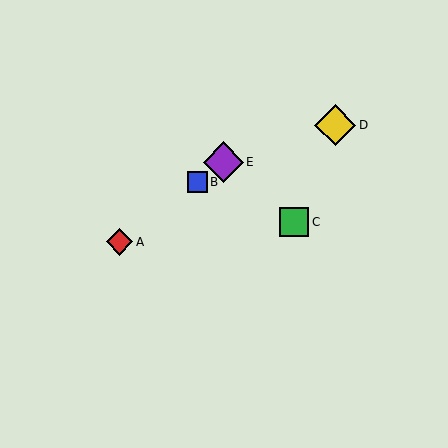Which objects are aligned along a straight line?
Objects A, B, E are aligned along a straight line.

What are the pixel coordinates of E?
Object E is at (223, 162).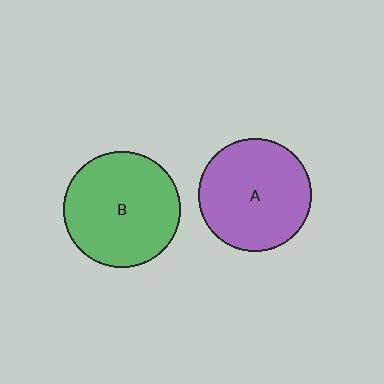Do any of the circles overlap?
No, none of the circles overlap.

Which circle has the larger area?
Circle B (green).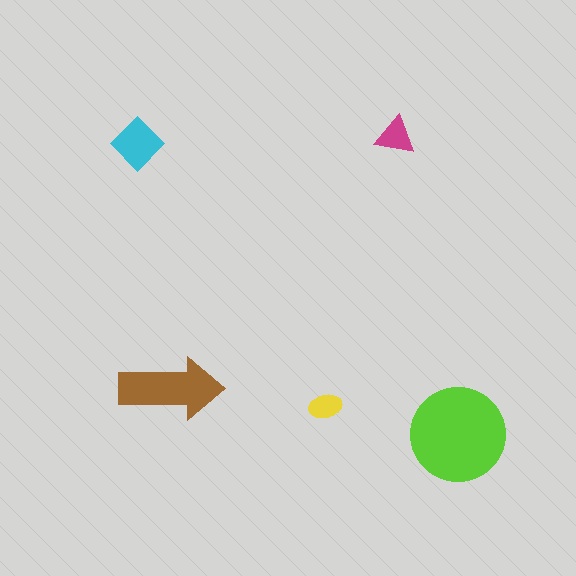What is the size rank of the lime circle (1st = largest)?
1st.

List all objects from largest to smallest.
The lime circle, the brown arrow, the cyan diamond, the magenta triangle, the yellow ellipse.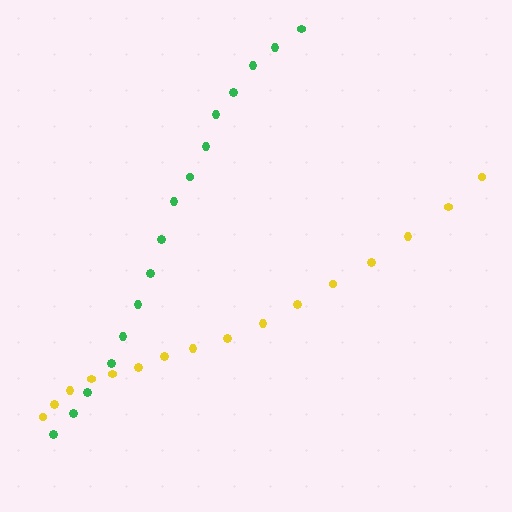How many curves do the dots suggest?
There are 2 distinct paths.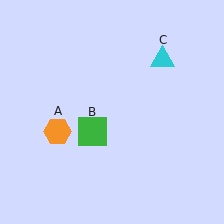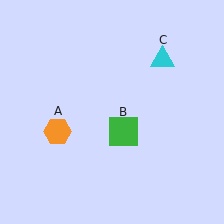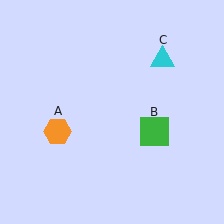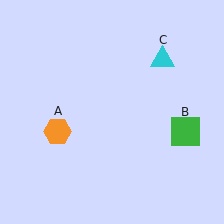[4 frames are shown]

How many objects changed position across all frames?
1 object changed position: green square (object B).